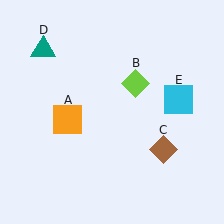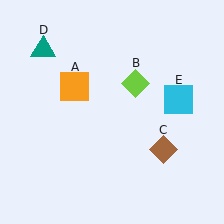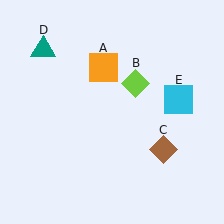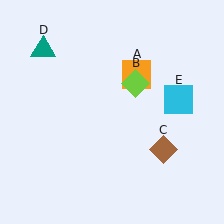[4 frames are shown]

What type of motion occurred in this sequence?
The orange square (object A) rotated clockwise around the center of the scene.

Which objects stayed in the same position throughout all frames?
Lime diamond (object B) and brown diamond (object C) and teal triangle (object D) and cyan square (object E) remained stationary.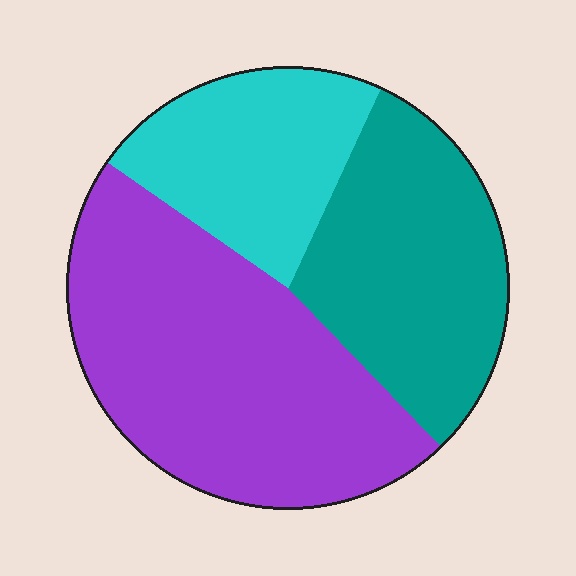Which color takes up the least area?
Cyan, at roughly 20%.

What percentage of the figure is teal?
Teal takes up about one third (1/3) of the figure.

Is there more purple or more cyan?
Purple.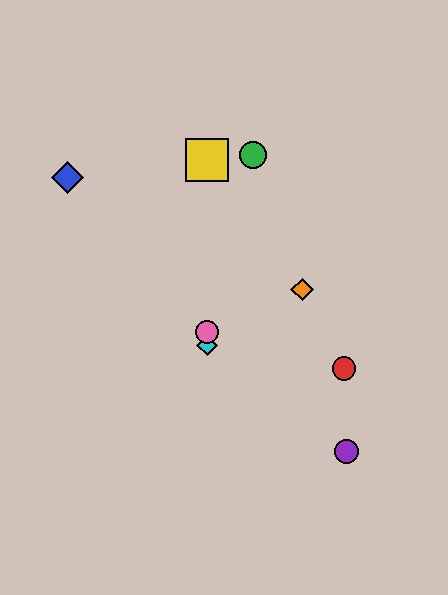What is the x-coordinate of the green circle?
The green circle is at x≈253.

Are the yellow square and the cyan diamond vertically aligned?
Yes, both are at x≈207.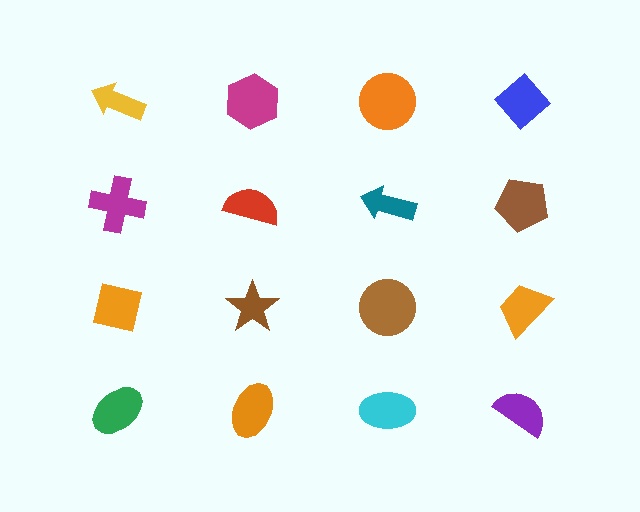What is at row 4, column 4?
A purple semicircle.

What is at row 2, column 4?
A brown pentagon.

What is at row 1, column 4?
A blue diamond.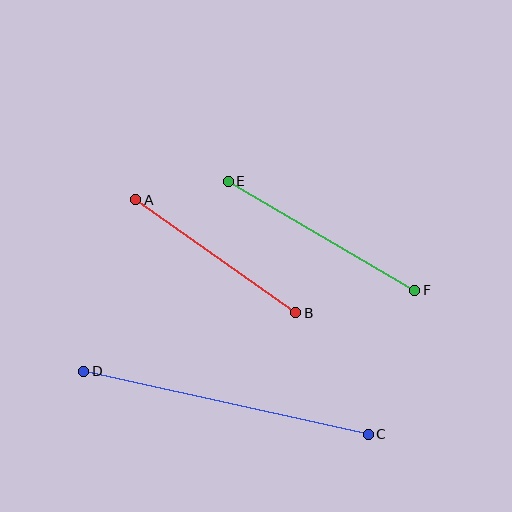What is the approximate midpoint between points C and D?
The midpoint is at approximately (226, 403) pixels.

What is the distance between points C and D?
The distance is approximately 292 pixels.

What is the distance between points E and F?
The distance is approximately 216 pixels.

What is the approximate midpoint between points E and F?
The midpoint is at approximately (321, 236) pixels.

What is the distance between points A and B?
The distance is approximately 196 pixels.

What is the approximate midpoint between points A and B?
The midpoint is at approximately (216, 256) pixels.